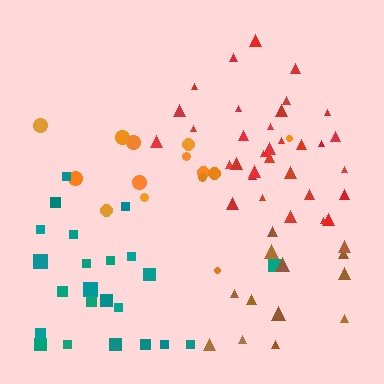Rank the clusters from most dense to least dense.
red, orange, teal, brown.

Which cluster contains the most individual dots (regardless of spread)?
Red (34).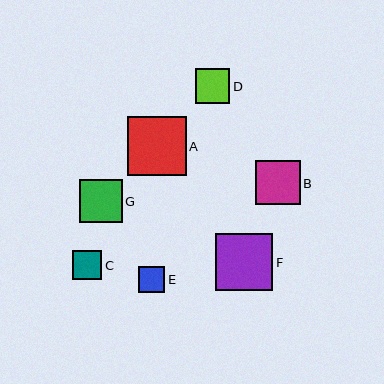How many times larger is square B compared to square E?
Square B is approximately 1.7 times the size of square E.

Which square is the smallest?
Square E is the smallest with a size of approximately 26 pixels.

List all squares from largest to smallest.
From largest to smallest: A, F, B, G, D, C, E.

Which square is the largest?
Square A is the largest with a size of approximately 59 pixels.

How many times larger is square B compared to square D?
Square B is approximately 1.3 times the size of square D.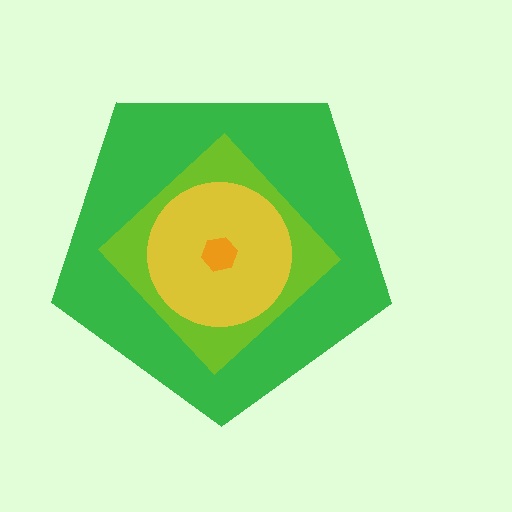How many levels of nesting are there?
4.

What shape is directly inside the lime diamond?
The yellow circle.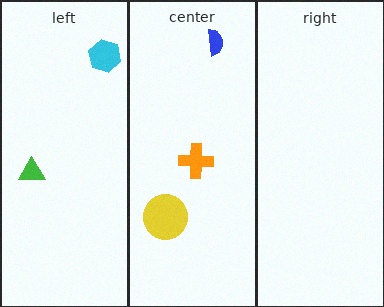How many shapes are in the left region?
2.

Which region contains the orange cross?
The center region.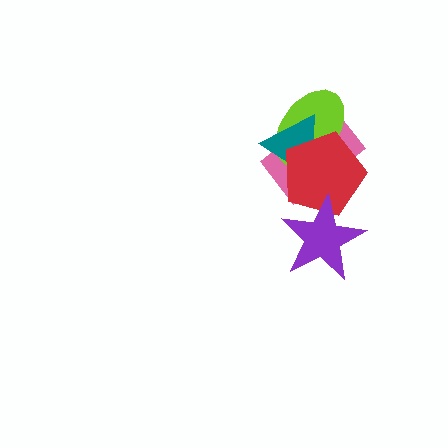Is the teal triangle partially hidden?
Yes, it is partially covered by another shape.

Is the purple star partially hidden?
No, no other shape covers it.